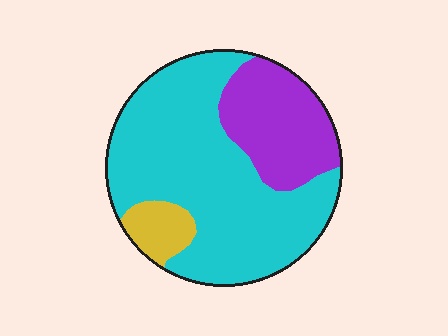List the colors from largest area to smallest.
From largest to smallest: cyan, purple, yellow.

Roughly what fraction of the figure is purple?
Purple takes up about one quarter (1/4) of the figure.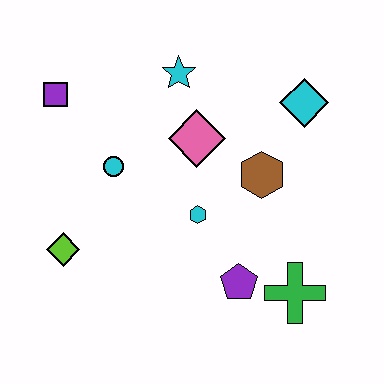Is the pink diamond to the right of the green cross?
No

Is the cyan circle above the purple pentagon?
Yes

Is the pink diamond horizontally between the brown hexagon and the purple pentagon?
No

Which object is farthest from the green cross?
The purple square is farthest from the green cross.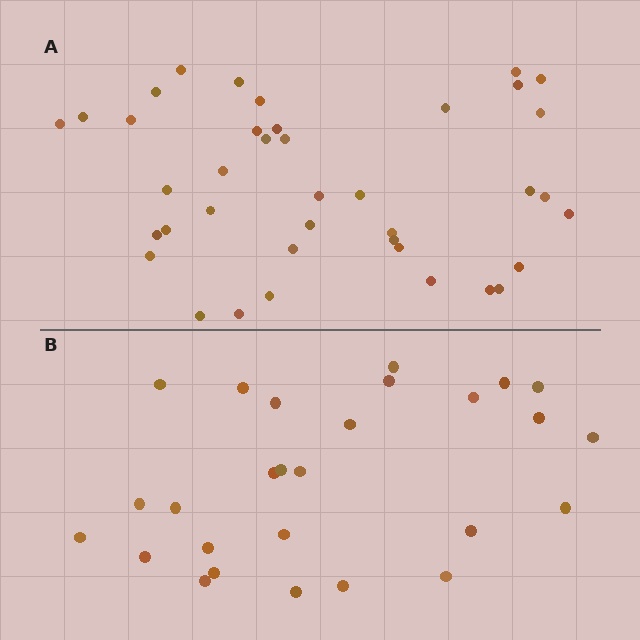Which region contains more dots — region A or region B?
Region A (the top region) has more dots.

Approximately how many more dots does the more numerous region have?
Region A has roughly 12 or so more dots than region B.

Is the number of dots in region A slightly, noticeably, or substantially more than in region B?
Region A has noticeably more, but not dramatically so. The ratio is roughly 1.4 to 1.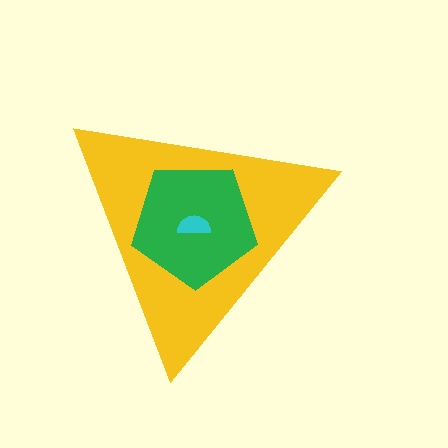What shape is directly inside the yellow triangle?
The green pentagon.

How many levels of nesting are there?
3.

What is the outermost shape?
The yellow triangle.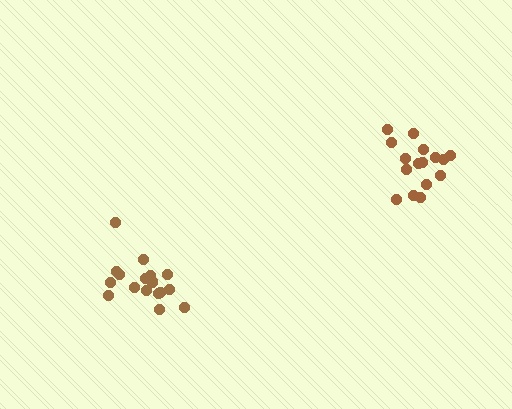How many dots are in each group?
Group 1: 18 dots, Group 2: 16 dots (34 total).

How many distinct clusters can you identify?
There are 2 distinct clusters.